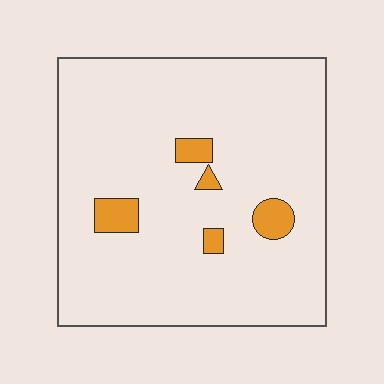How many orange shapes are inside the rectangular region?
5.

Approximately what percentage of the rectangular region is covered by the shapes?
Approximately 5%.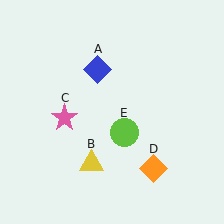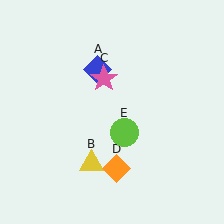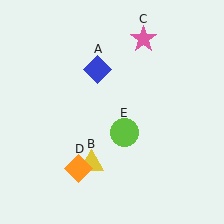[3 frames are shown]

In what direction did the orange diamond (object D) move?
The orange diamond (object D) moved left.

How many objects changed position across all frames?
2 objects changed position: pink star (object C), orange diamond (object D).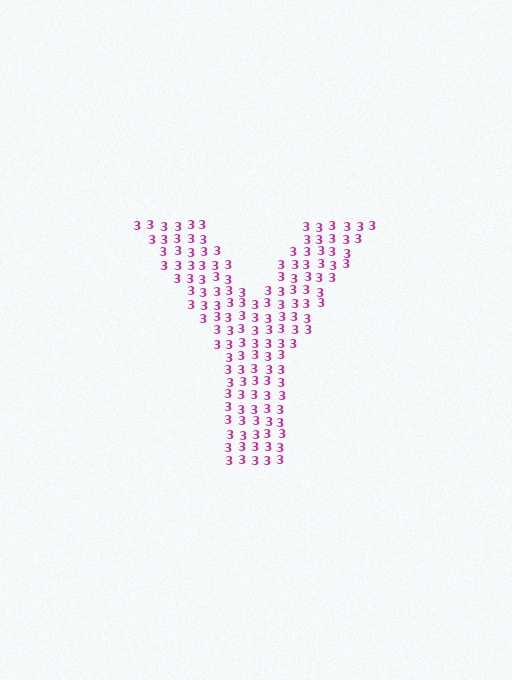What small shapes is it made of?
It is made of small digit 3's.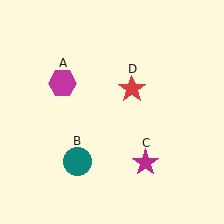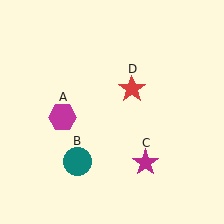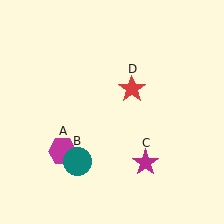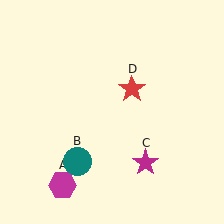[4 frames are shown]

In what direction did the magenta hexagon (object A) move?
The magenta hexagon (object A) moved down.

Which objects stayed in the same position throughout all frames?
Teal circle (object B) and magenta star (object C) and red star (object D) remained stationary.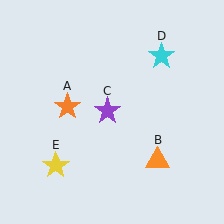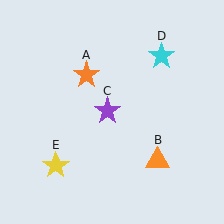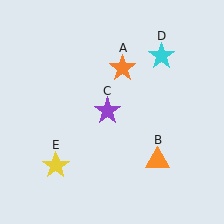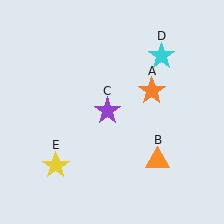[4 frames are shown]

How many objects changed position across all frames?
1 object changed position: orange star (object A).